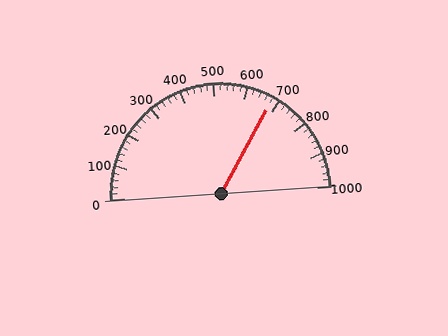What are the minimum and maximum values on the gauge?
The gauge ranges from 0 to 1000.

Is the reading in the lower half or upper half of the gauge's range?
The reading is in the upper half of the range (0 to 1000).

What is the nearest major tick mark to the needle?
The nearest major tick mark is 700.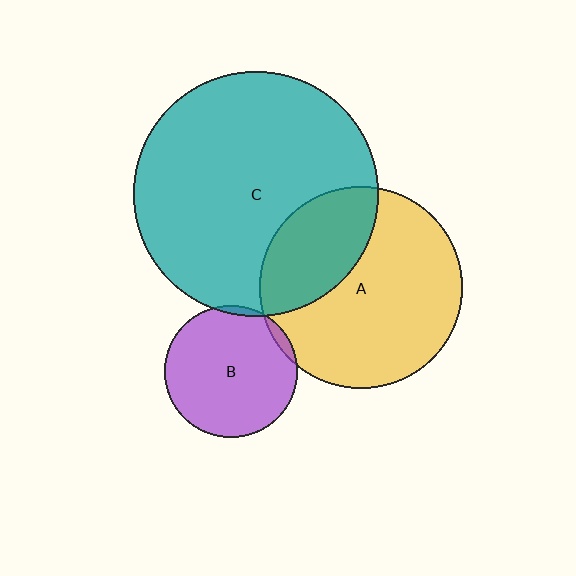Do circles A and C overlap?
Yes.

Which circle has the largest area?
Circle C (teal).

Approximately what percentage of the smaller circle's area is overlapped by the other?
Approximately 30%.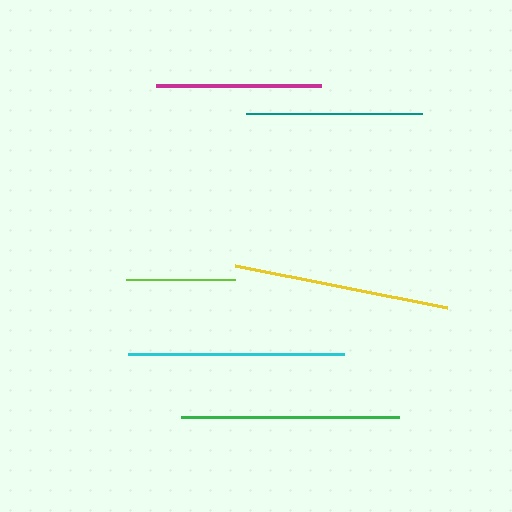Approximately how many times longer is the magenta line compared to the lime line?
The magenta line is approximately 1.5 times the length of the lime line.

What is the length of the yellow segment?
The yellow segment is approximately 216 pixels long.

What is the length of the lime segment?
The lime segment is approximately 109 pixels long.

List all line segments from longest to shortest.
From longest to shortest: green, yellow, cyan, teal, magenta, lime.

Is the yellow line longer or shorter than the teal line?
The yellow line is longer than the teal line.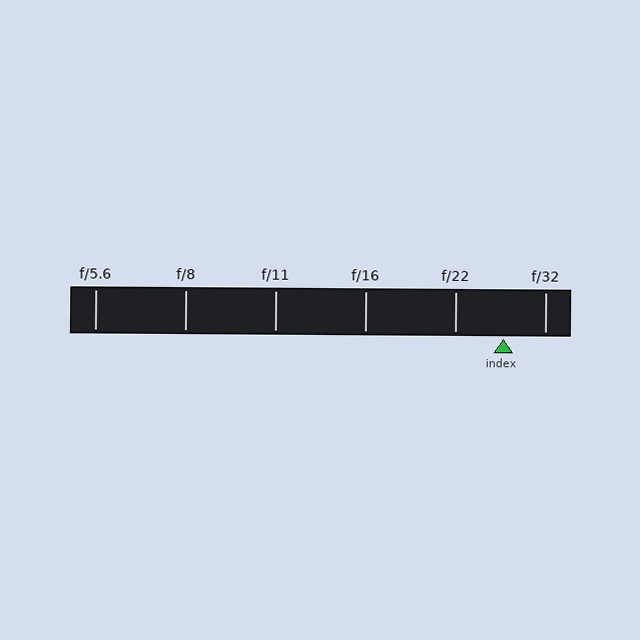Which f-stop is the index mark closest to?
The index mark is closest to f/32.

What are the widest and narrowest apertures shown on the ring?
The widest aperture shown is f/5.6 and the narrowest is f/32.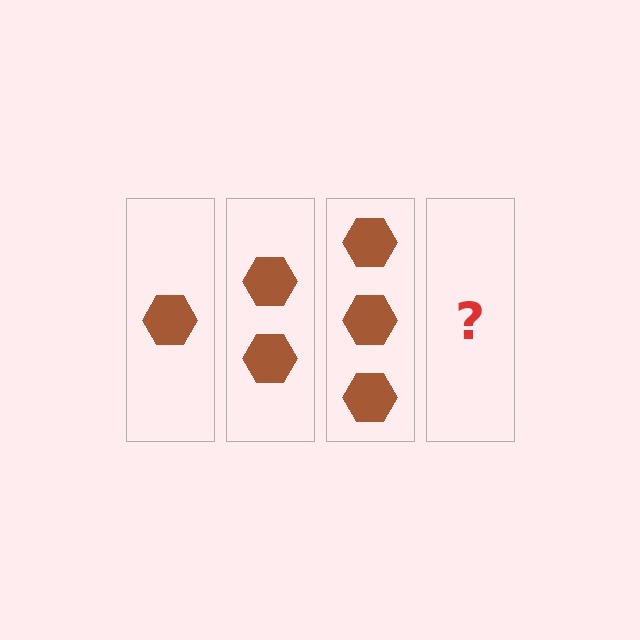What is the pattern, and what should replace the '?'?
The pattern is that each step adds one more hexagon. The '?' should be 4 hexagons.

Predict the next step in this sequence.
The next step is 4 hexagons.